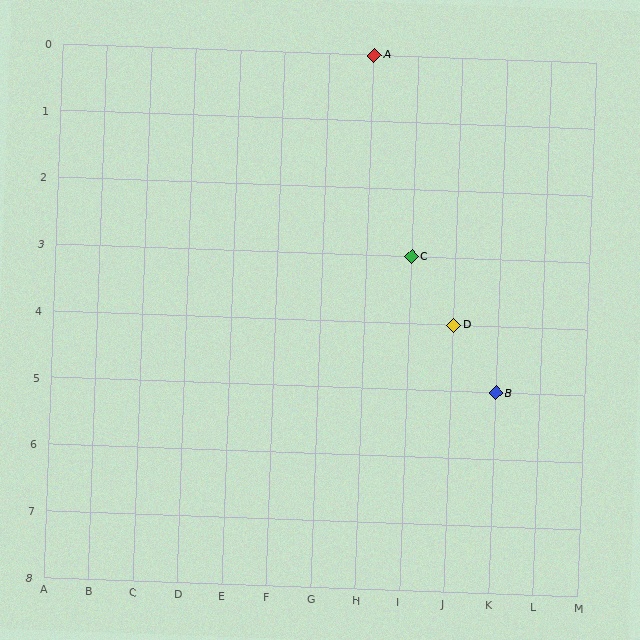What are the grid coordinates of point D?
Point D is at grid coordinates (J, 4).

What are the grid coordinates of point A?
Point A is at grid coordinates (H, 0).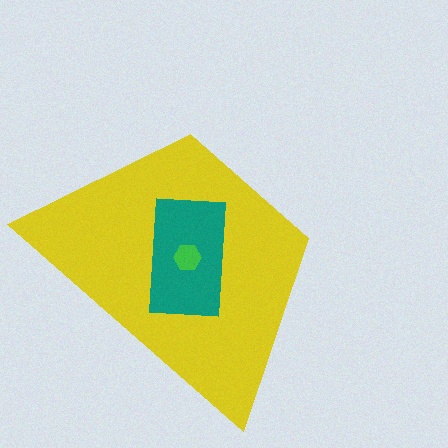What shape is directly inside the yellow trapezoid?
The teal rectangle.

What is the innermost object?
The green hexagon.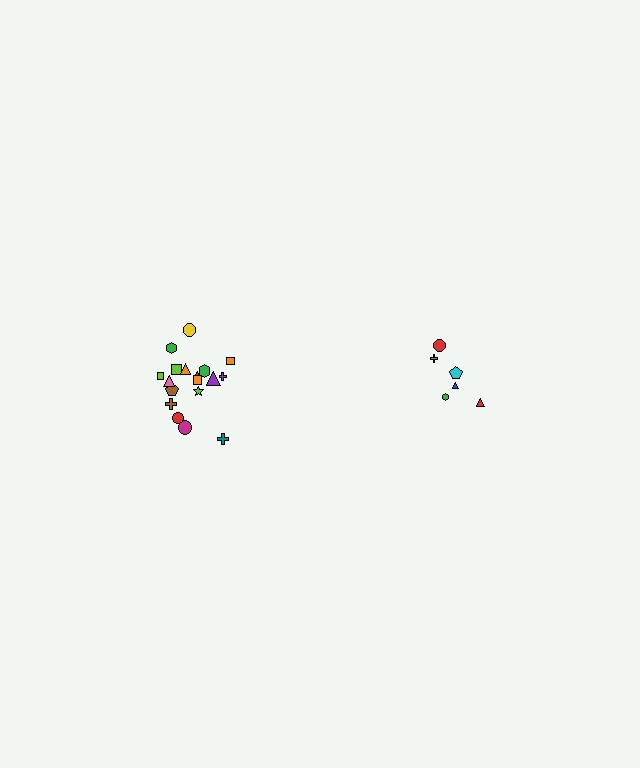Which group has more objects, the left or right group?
The left group.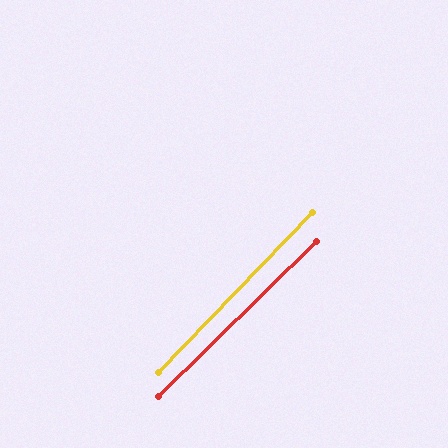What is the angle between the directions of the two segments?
Approximately 2 degrees.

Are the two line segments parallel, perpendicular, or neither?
Parallel — their directions differ by only 1.7°.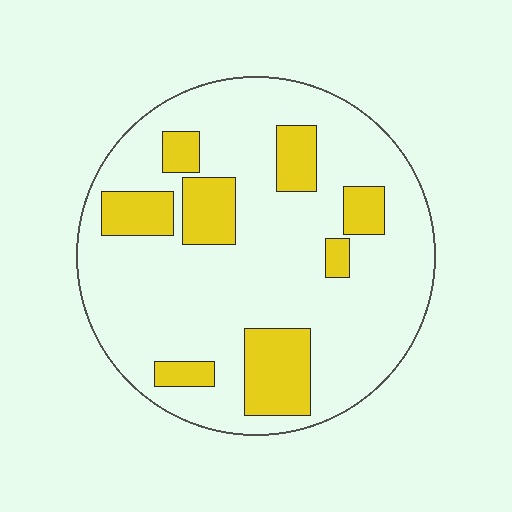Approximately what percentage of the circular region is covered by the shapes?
Approximately 20%.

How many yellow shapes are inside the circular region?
8.